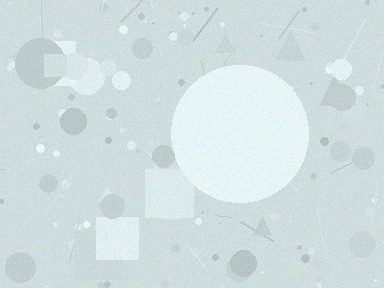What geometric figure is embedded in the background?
A circle is embedded in the background.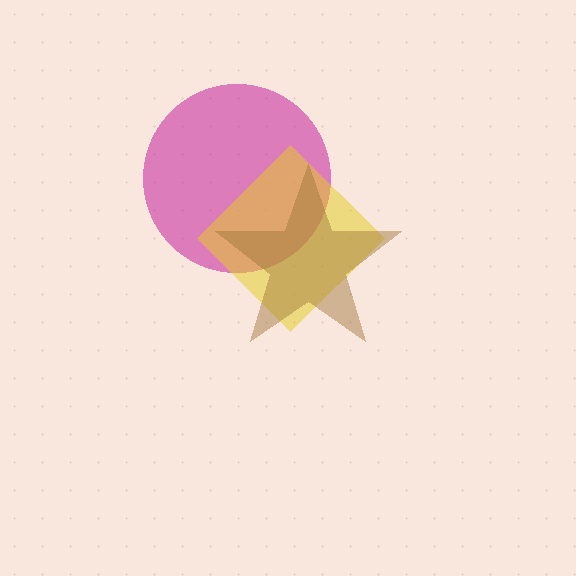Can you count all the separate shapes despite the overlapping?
Yes, there are 3 separate shapes.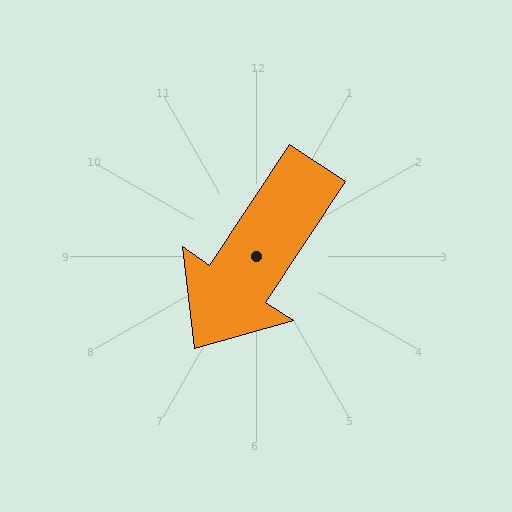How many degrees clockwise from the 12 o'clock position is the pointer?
Approximately 214 degrees.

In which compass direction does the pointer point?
Southwest.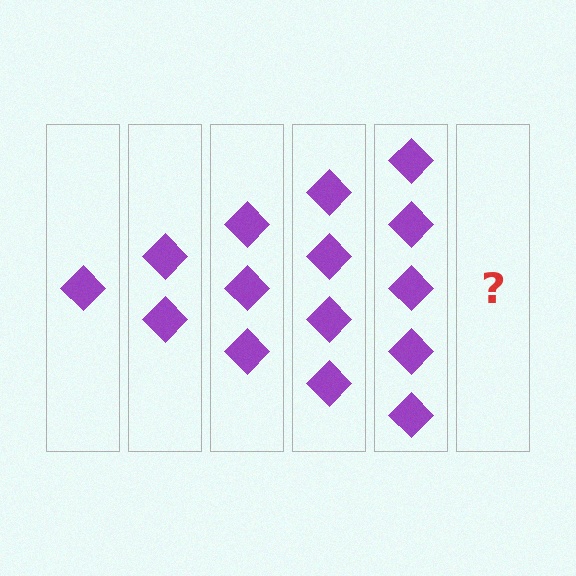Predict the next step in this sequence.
The next step is 6 diamonds.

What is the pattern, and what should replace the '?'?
The pattern is that each step adds one more diamond. The '?' should be 6 diamonds.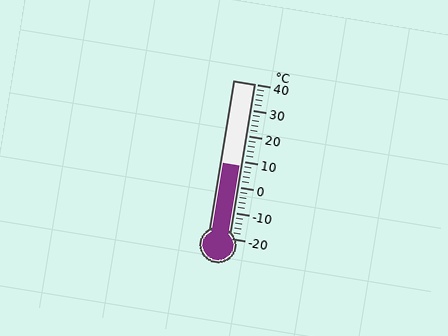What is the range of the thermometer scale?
The thermometer scale ranges from -20°C to 40°C.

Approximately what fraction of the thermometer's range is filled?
The thermometer is filled to approximately 45% of its range.